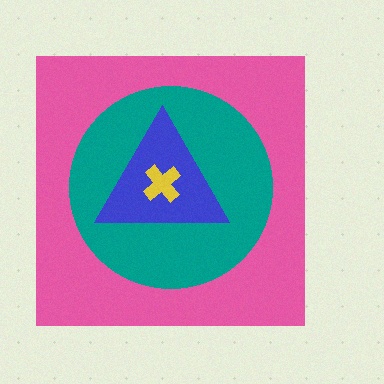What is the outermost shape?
The pink square.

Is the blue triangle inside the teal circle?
Yes.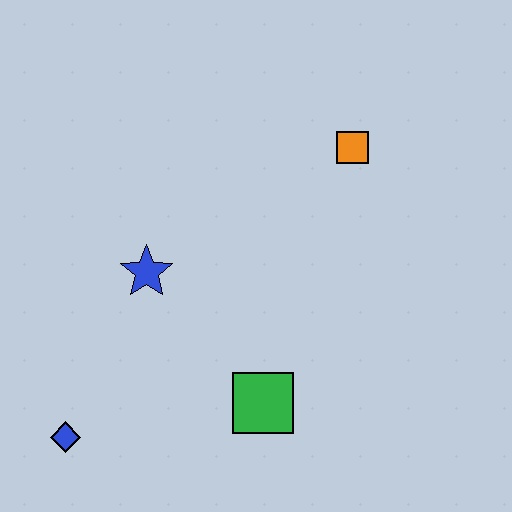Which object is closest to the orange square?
The blue star is closest to the orange square.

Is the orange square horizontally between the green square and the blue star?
No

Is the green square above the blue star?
No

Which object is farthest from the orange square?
The blue diamond is farthest from the orange square.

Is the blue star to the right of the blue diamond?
Yes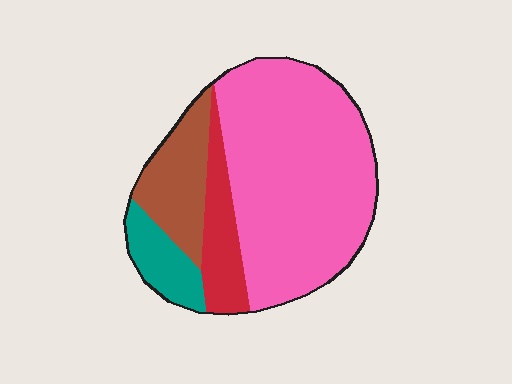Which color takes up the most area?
Pink, at roughly 60%.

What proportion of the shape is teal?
Teal takes up less than a sixth of the shape.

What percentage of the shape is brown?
Brown takes up less than a quarter of the shape.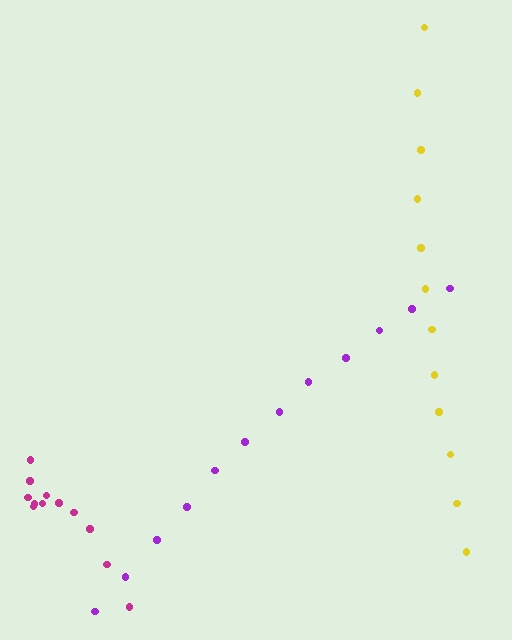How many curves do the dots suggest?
There are 3 distinct paths.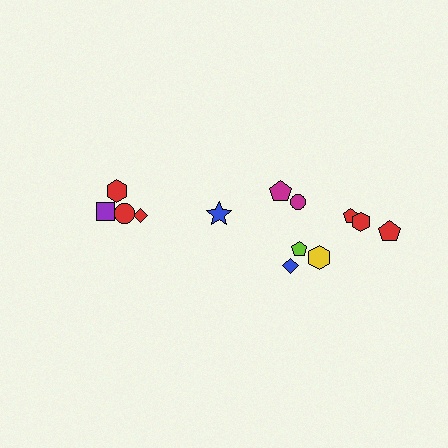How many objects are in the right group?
There are 8 objects.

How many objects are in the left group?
There are 5 objects.